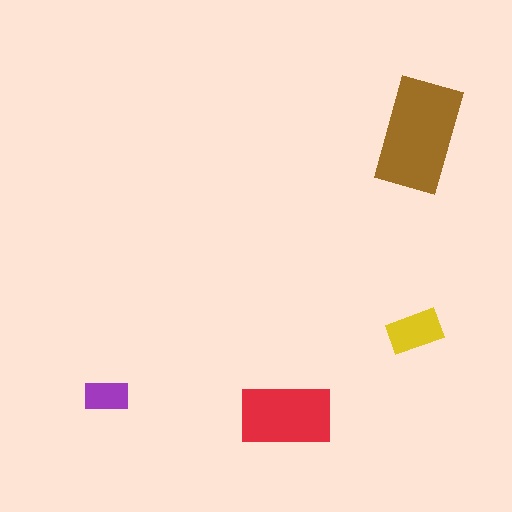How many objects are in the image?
There are 4 objects in the image.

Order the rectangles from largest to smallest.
the brown one, the red one, the yellow one, the purple one.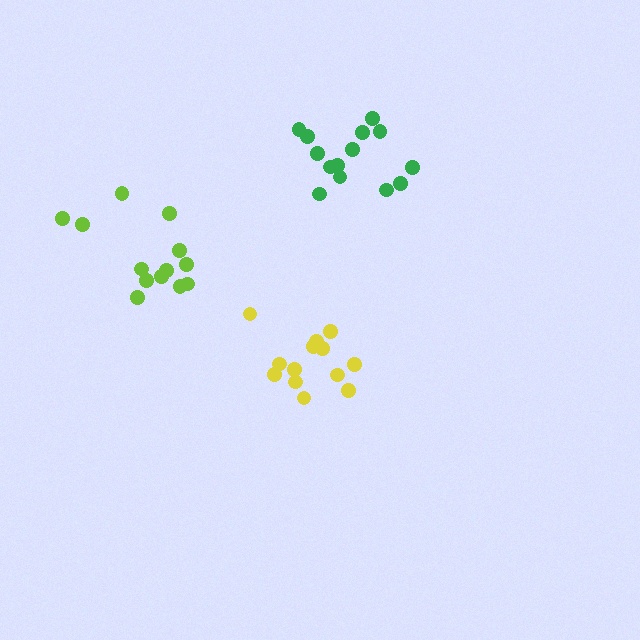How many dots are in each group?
Group 1: 14 dots, Group 2: 13 dots, Group 3: 13 dots (40 total).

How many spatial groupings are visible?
There are 3 spatial groupings.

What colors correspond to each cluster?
The clusters are colored: green, yellow, lime.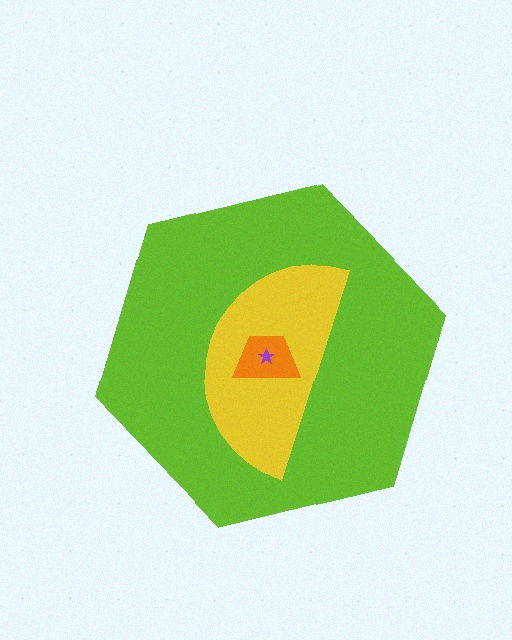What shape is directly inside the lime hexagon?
The yellow semicircle.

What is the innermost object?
The purple star.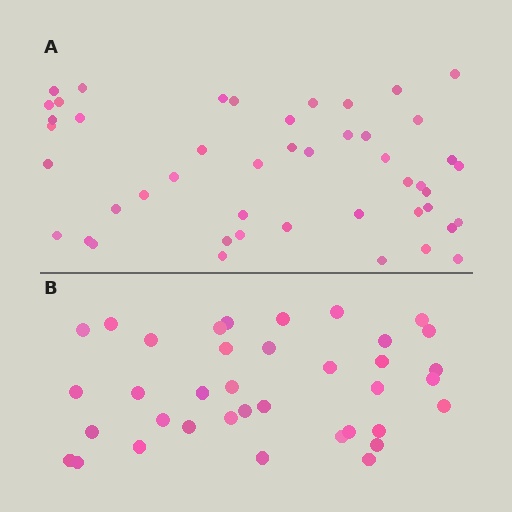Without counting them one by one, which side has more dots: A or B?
Region A (the top region) has more dots.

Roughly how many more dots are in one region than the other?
Region A has roughly 10 or so more dots than region B.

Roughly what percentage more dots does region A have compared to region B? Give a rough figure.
About 25% more.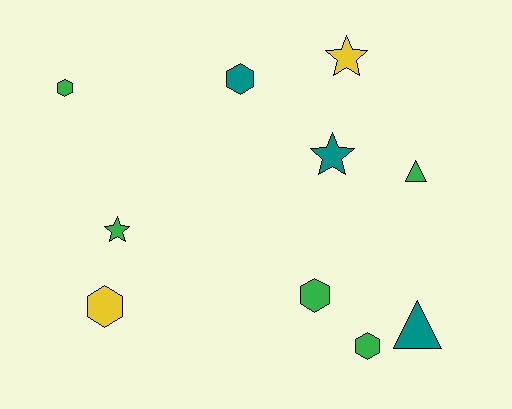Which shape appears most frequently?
Hexagon, with 5 objects.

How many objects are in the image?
There are 10 objects.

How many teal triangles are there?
There is 1 teal triangle.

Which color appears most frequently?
Green, with 5 objects.